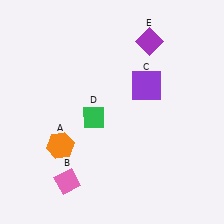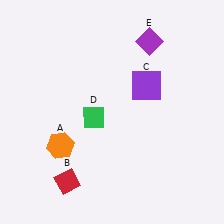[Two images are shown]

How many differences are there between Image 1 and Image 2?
There is 1 difference between the two images.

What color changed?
The diamond (B) changed from pink in Image 1 to red in Image 2.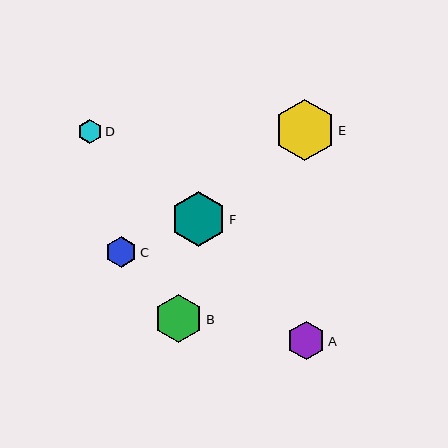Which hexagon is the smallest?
Hexagon D is the smallest with a size of approximately 24 pixels.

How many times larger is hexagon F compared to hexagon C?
Hexagon F is approximately 1.7 times the size of hexagon C.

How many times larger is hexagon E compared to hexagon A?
Hexagon E is approximately 1.6 times the size of hexagon A.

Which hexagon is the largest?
Hexagon E is the largest with a size of approximately 61 pixels.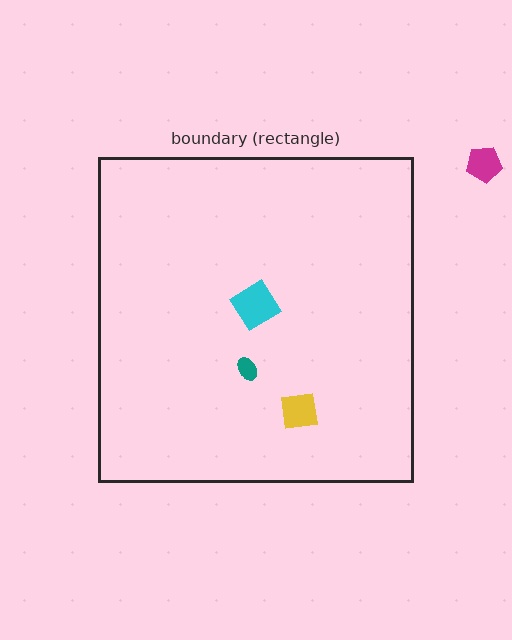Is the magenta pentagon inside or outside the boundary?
Outside.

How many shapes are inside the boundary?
3 inside, 1 outside.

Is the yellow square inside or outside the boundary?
Inside.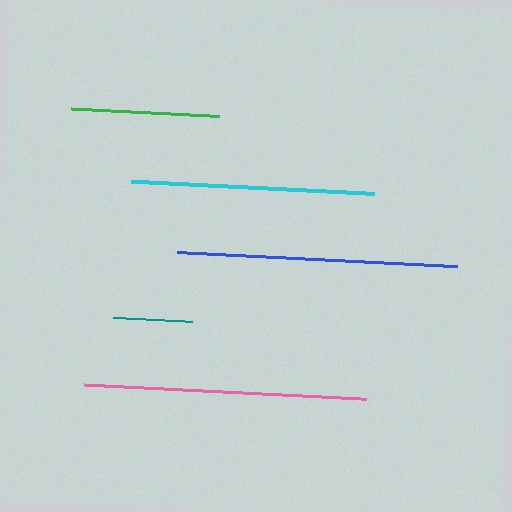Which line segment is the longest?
The pink line is the longest at approximately 282 pixels.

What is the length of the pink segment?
The pink segment is approximately 282 pixels long.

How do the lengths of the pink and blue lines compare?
The pink and blue lines are approximately the same length.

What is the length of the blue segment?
The blue segment is approximately 280 pixels long.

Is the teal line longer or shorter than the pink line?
The pink line is longer than the teal line.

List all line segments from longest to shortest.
From longest to shortest: pink, blue, cyan, green, teal.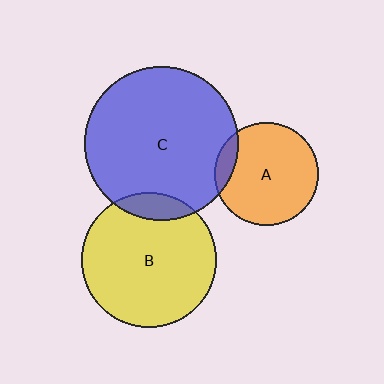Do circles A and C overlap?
Yes.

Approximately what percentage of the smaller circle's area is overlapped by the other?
Approximately 10%.